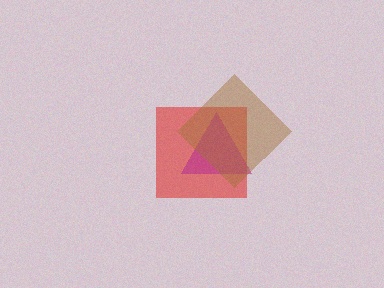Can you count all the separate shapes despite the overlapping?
Yes, there are 3 separate shapes.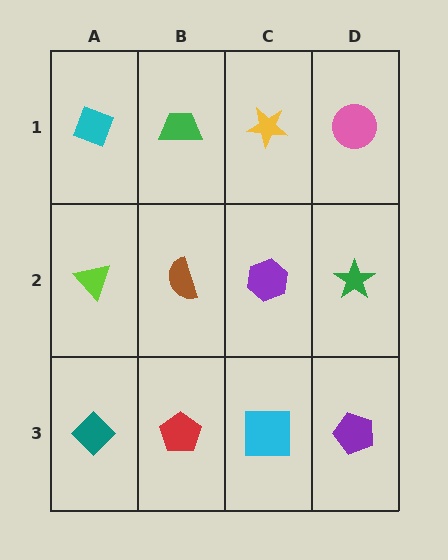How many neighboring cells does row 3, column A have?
2.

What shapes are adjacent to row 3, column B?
A brown semicircle (row 2, column B), a teal diamond (row 3, column A), a cyan square (row 3, column C).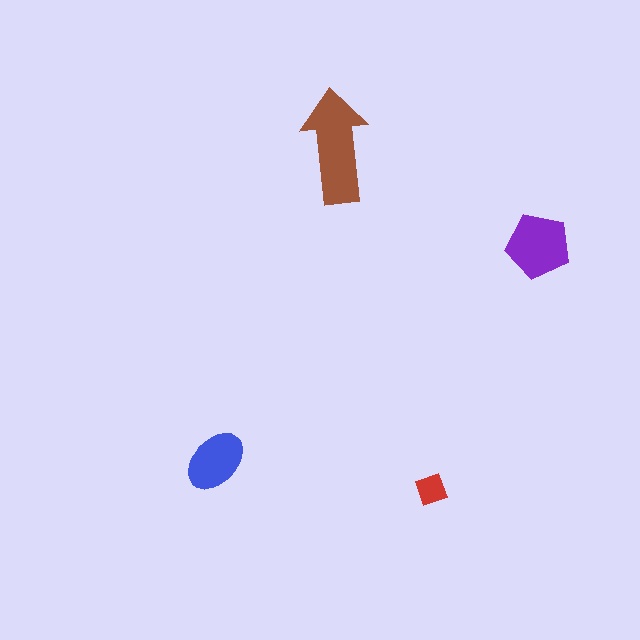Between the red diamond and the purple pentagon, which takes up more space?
The purple pentagon.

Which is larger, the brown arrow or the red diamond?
The brown arrow.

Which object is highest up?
The brown arrow is topmost.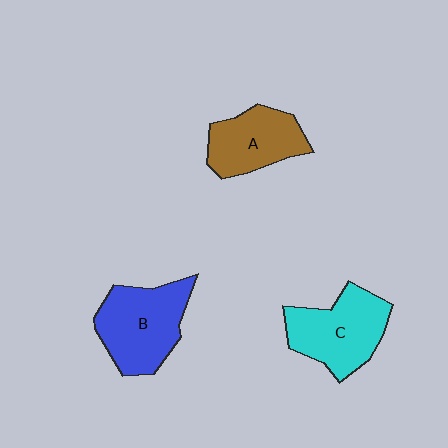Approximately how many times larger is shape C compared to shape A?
Approximately 1.2 times.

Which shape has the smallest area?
Shape A (brown).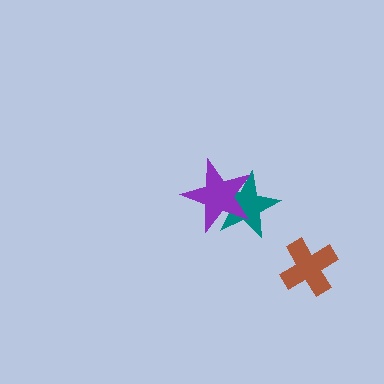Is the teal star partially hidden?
Yes, it is partially covered by another shape.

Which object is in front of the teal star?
The purple star is in front of the teal star.